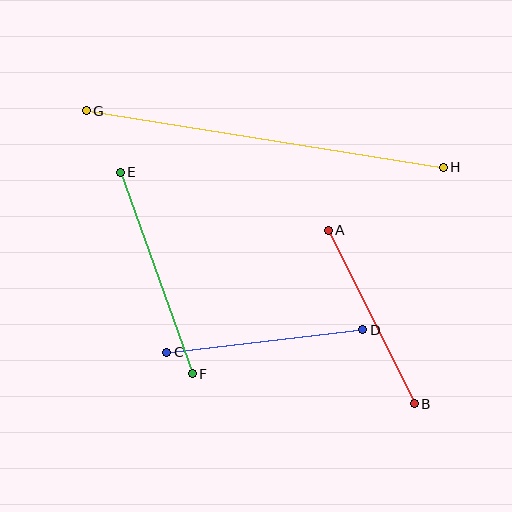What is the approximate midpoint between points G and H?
The midpoint is at approximately (265, 139) pixels.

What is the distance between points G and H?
The distance is approximately 361 pixels.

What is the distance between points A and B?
The distance is approximately 194 pixels.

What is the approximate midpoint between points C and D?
The midpoint is at approximately (265, 341) pixels.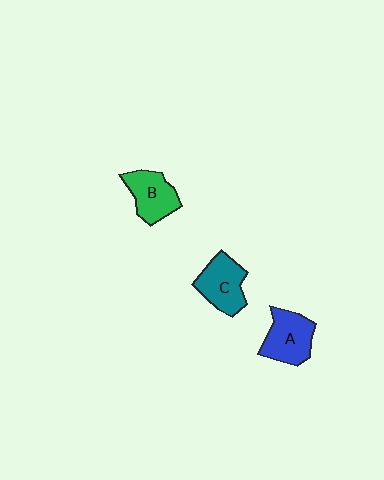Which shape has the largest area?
Shape A (blue).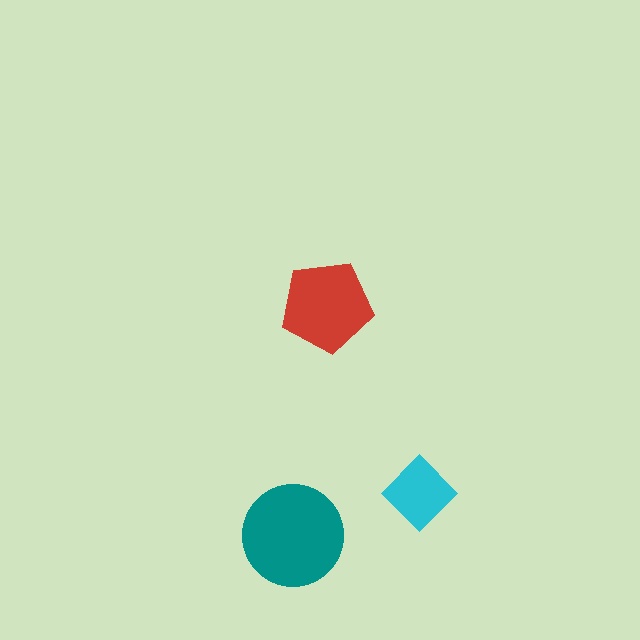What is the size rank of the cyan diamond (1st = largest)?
3rd.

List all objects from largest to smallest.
The teal circle, the red pentagon, the cyan diamond.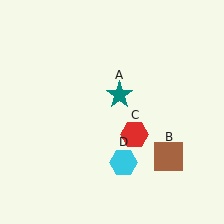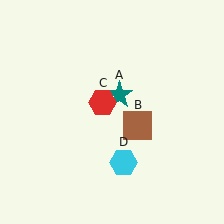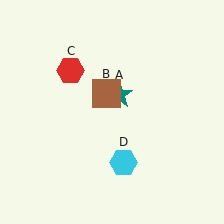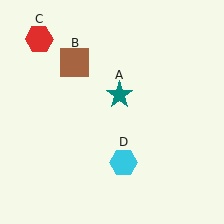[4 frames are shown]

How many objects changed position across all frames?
2 objects changed position: brown square (object B), red hexagon (object C).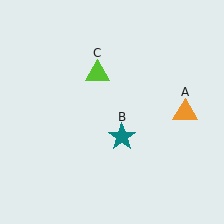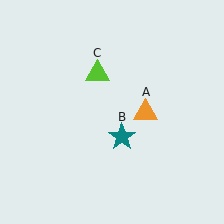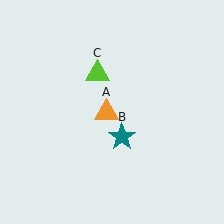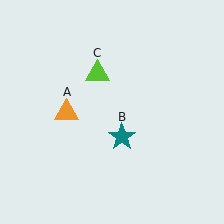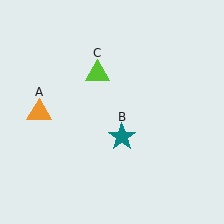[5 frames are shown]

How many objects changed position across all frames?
1 object changed position: orange triangle (object A).